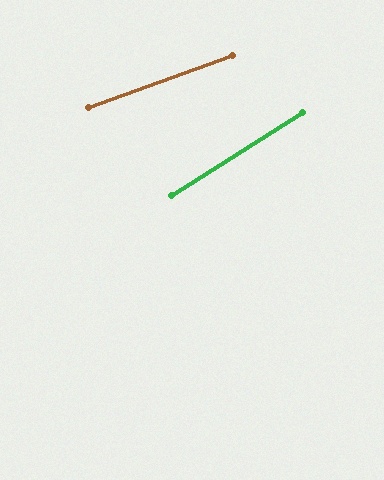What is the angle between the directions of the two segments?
Approximately 12 degrees.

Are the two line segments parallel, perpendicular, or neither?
Neither parallel nor perpendicular — they differ by about 12°.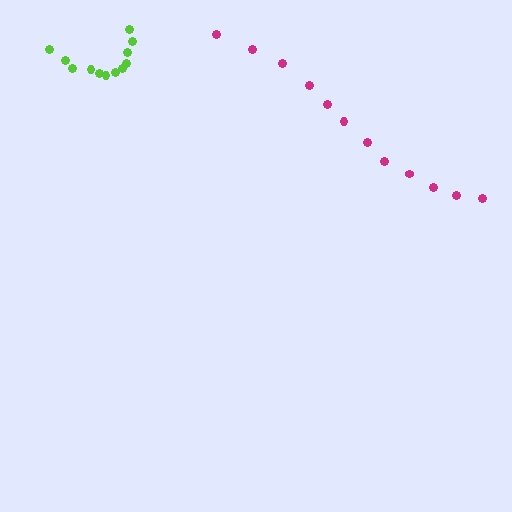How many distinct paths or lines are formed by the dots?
There are 2 distinct paths.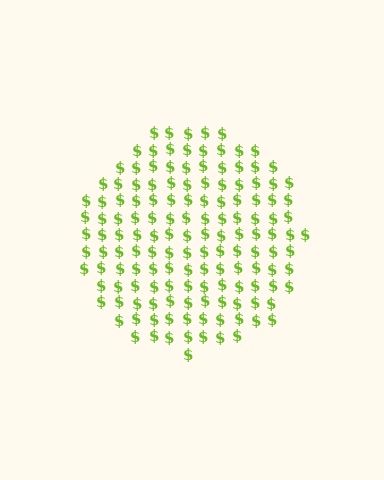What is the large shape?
The large shape is a circle.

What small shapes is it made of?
It is made of small dollar signs.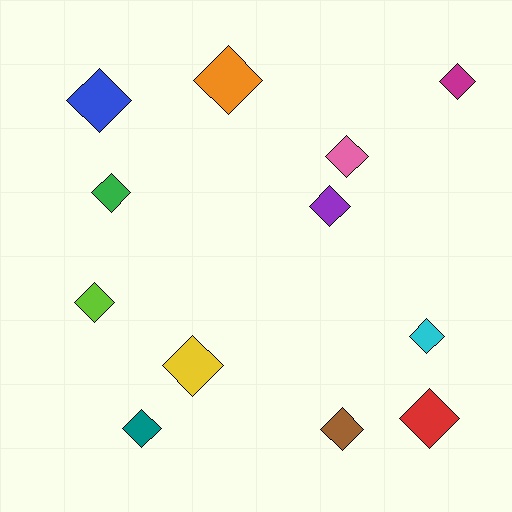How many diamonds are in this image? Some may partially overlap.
There are 12 diamonds.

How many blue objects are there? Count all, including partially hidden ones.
There is 1 blue object.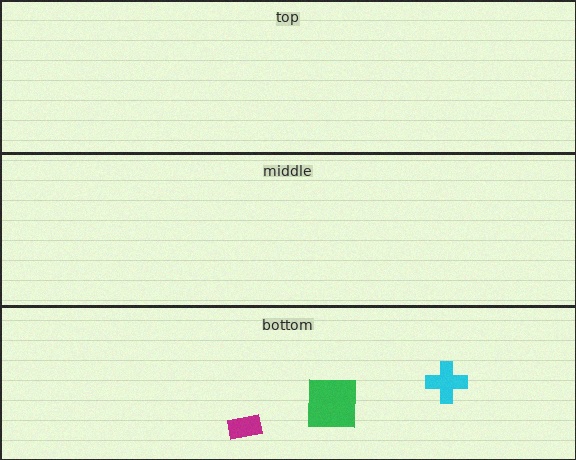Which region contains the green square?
The bottom region.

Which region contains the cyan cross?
The bottom region.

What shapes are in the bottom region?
The green square, the cyan cross, the magenta rectangle.